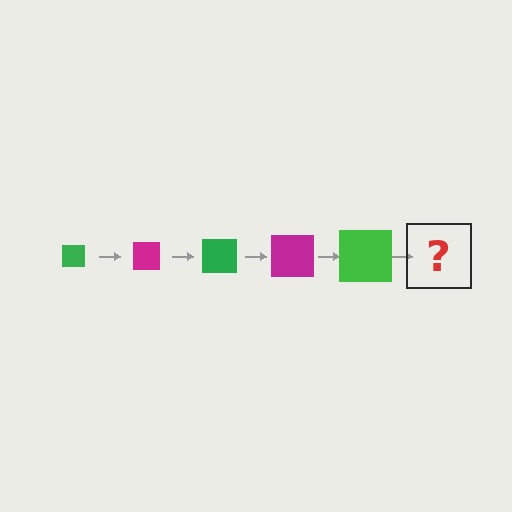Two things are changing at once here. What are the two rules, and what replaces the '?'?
The two rules are that the square grows larger each step and the color cycles through green and magenta. The '?' should be a magenta square, larger than the previous one.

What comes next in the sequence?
The next element should be a magenta square, larger than the previous one.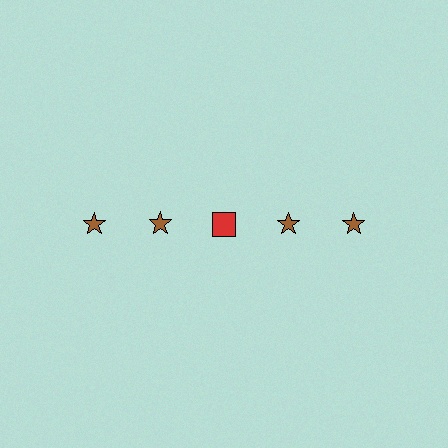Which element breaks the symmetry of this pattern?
The red square in the top row, center column breaks the symmetry. All other shapes are brown stars.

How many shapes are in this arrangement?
There are 5 shapes arranged in a grid pattern.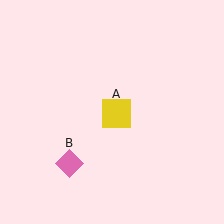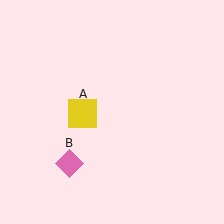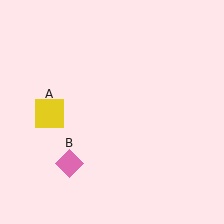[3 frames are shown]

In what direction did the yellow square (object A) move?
The yellow square (object A) moved left.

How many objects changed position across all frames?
1 object changed position: yellow square (object A).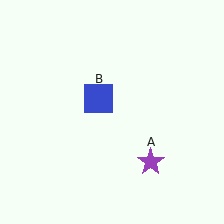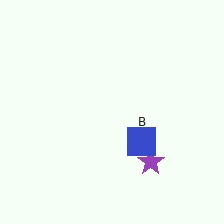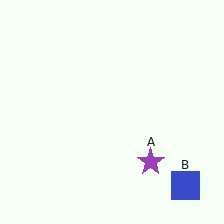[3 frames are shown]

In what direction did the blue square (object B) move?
The blue square (object B) moved down and to the right.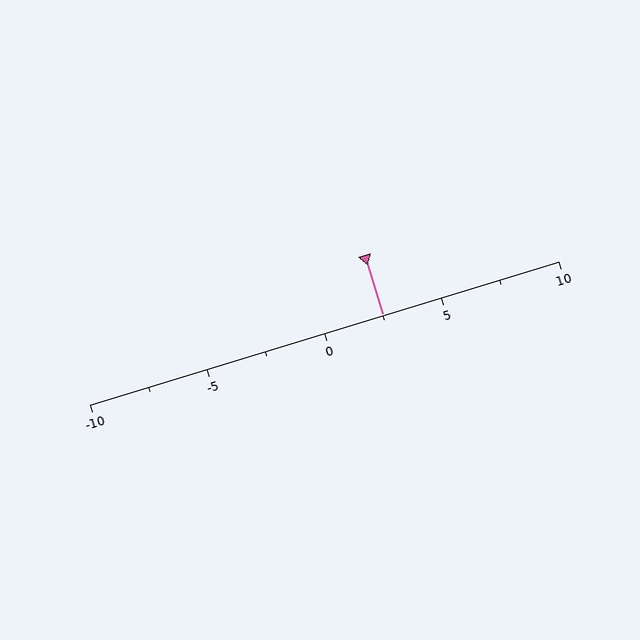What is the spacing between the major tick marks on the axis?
The major ticks are spaced 5 apart.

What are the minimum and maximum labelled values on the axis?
The axis runs from -10 to 10.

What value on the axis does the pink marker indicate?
The marker indicates approximately 2.5.